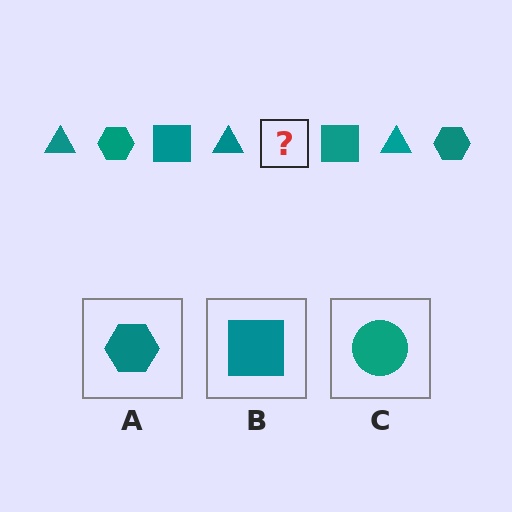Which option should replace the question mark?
Option A.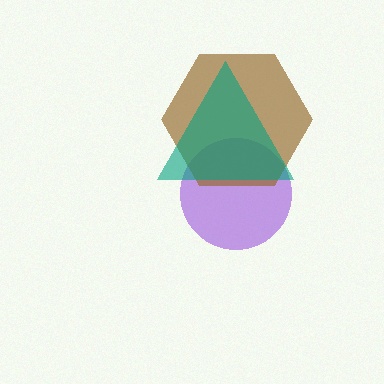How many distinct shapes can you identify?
There are 3 distinct shapes: a purple circle, a brown hexagon, a teal triangle.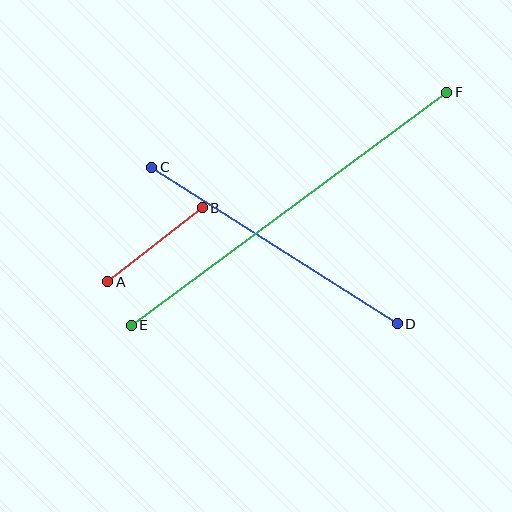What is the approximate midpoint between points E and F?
The midpoint is at approximately (289, 209) pixels.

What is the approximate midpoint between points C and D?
The midpoint is at approximately (275, 245) pixels.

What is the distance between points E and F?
The distance is approximately 392 pixels.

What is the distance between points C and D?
The distance is approximately 291 pixels.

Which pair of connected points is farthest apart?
Points E and F are farthest apart.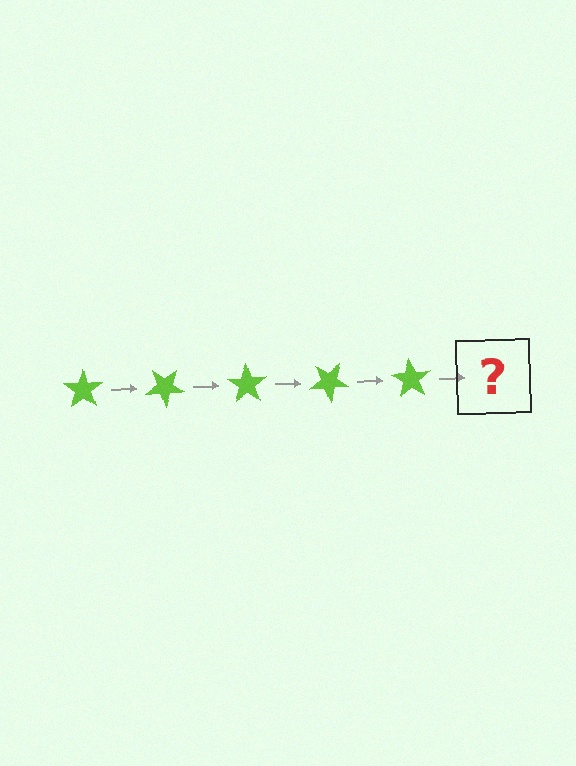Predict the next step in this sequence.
The next step is a lime star rotated 175 degrees.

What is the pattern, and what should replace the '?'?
The pattern is that the star rotates 35 degrees each step. The '?' should be a lime star rotated 175 degrees.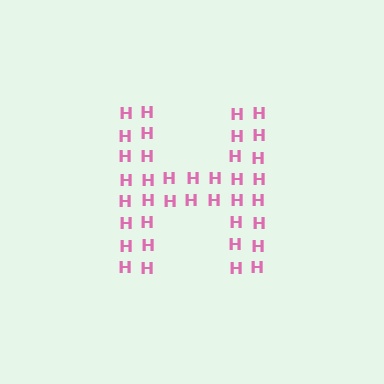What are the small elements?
The small elements are letter H's.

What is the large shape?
The large shape is the letter H.